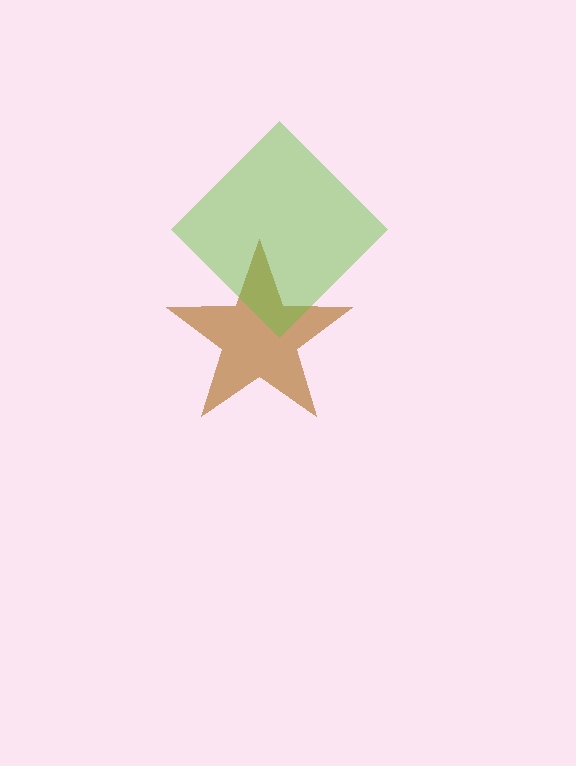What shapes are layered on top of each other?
The layered shapes are: a brown star, a lime diamond.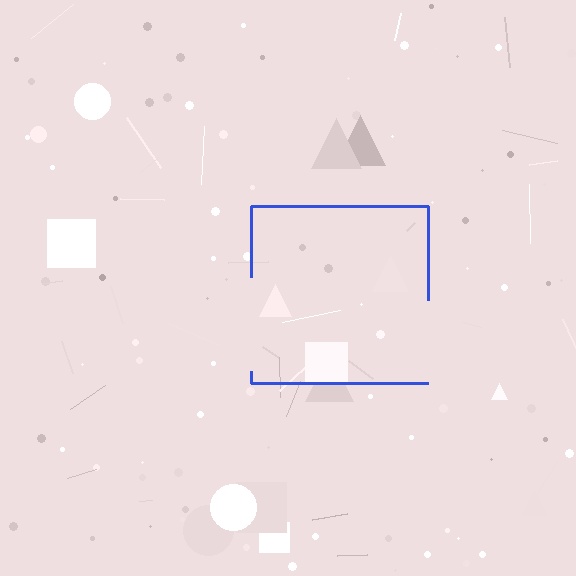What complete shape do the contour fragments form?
The contour fragments form a square.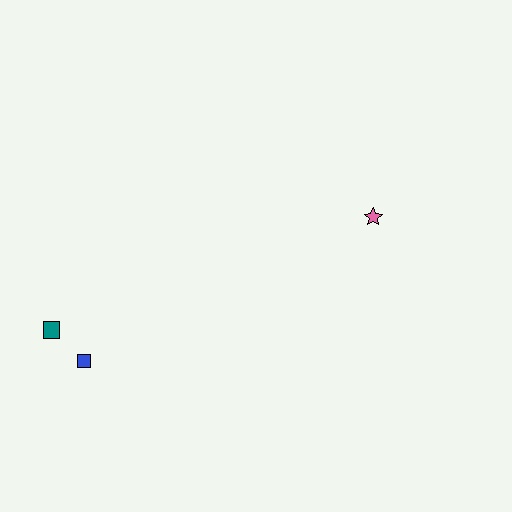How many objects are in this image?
There are 3 objects.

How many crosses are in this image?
There are no crosses.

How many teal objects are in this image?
There is 1 teal object.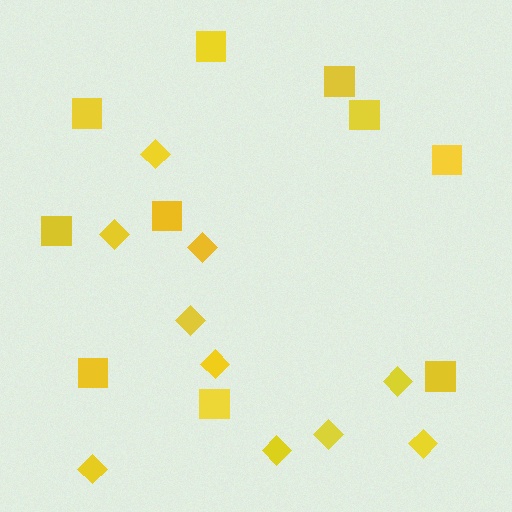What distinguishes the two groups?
There are 2 groups: one group of squares (10) and one group of diamonds (10).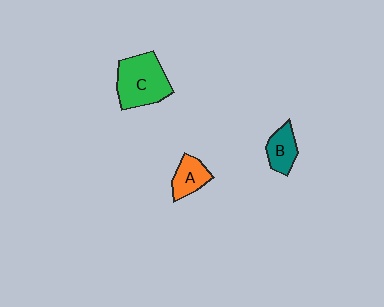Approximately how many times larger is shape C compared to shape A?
Approximately 2.0 times.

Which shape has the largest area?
Shape C (green).